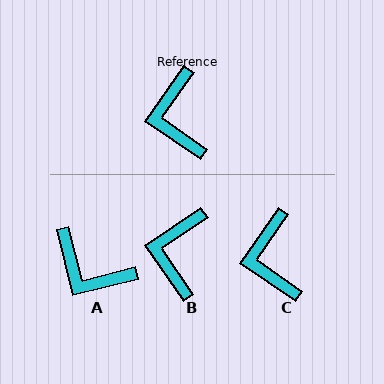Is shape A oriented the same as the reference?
No, it is off by about 49 degrees.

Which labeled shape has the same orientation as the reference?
C.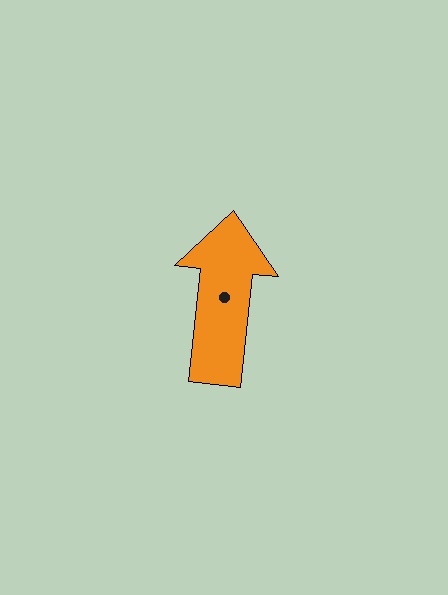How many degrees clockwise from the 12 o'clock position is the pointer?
Approximately 6 degrees.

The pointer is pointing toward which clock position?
Roughly 12 o'clock.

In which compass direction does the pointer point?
North.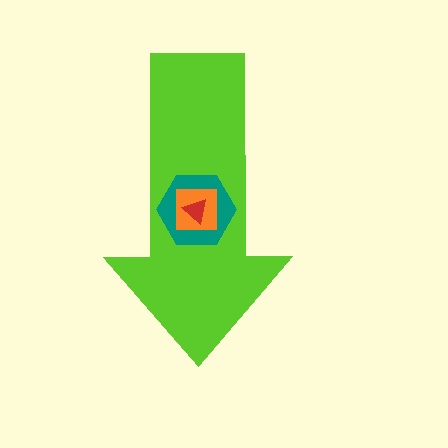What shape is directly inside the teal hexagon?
The orange square.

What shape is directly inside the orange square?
The red triangle.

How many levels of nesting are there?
4.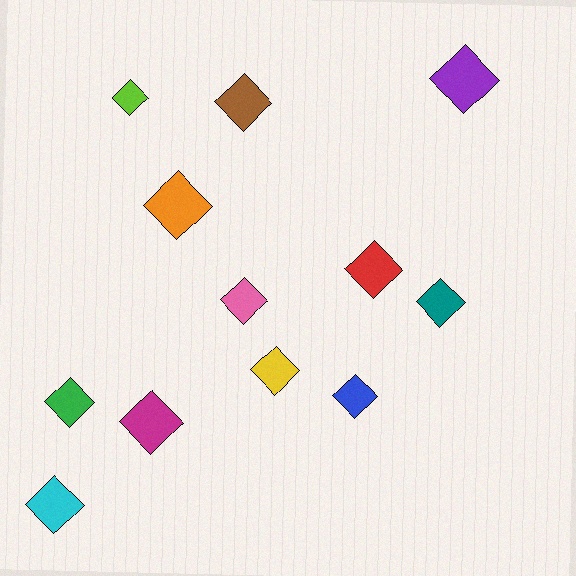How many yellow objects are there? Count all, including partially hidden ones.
There is 1 yellow object.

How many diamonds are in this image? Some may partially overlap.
There are 12 diamonds.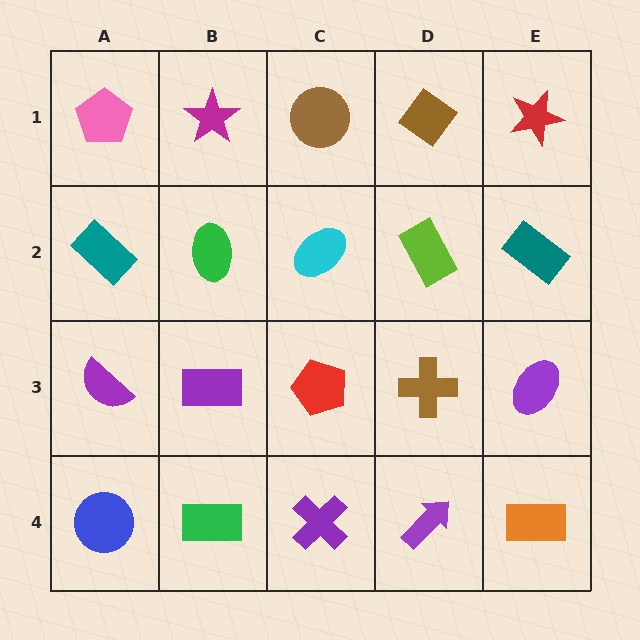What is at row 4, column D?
A purple arrow.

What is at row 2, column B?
A green ellipse.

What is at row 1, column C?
A brown circle.